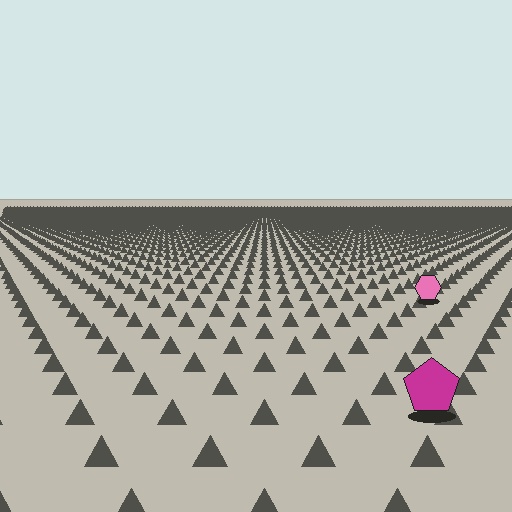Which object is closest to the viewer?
The magenta pentagon is closest. The texture marks near it are larger and more spread out.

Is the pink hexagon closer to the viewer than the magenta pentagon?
No. The magenta pentagon is closer — you can tell from the texture gradient: the ground texture is coarser near it.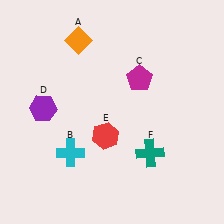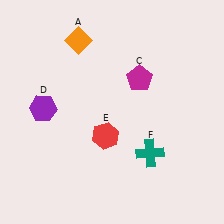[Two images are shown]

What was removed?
The cyan cross (B) was removed in Image 2.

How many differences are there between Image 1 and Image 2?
There is 1 difference between the two images.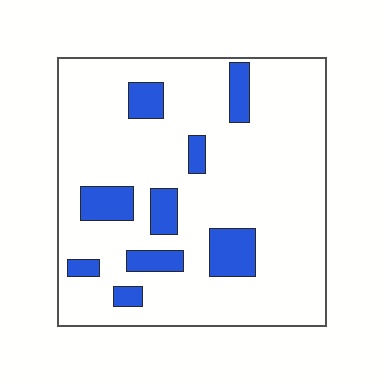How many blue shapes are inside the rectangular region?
9.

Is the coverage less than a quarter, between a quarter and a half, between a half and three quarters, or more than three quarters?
Less than a quarter.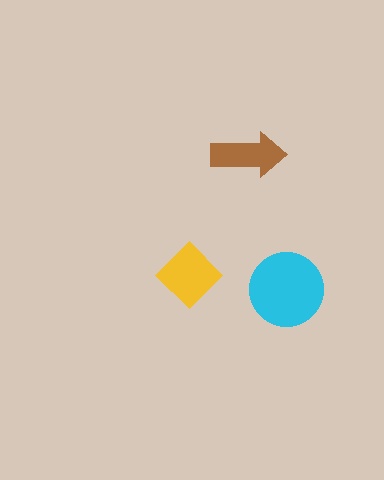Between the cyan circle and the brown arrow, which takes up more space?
The cyan circle.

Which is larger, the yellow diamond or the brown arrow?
The yellow diamond.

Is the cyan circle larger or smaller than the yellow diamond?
Larger.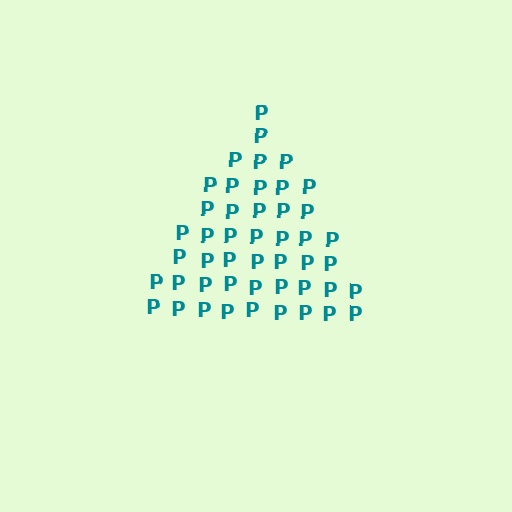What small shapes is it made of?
It is made of small letter P's.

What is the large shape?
The large shape is a triangle.